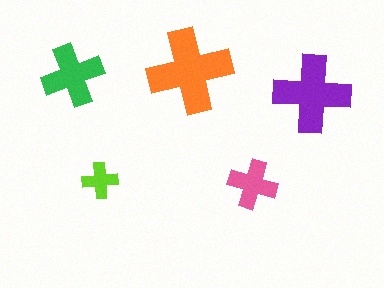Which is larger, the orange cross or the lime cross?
The orange one.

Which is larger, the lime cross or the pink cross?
The pink one.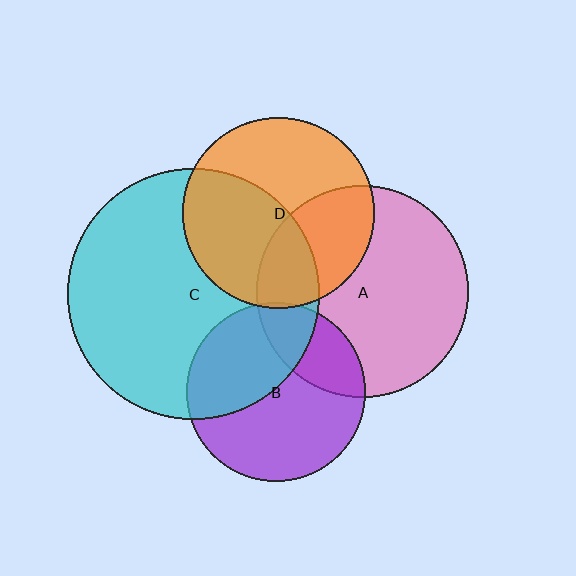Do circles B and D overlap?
Yes.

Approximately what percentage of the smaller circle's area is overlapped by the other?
Approximately 5%.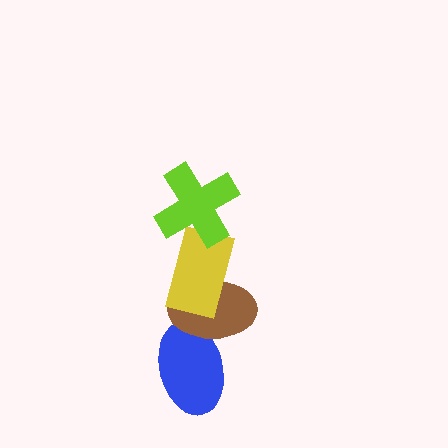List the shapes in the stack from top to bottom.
From top to bottom: the lime cross, the yellow rectangle, the brown ellipse, the blue ellipse.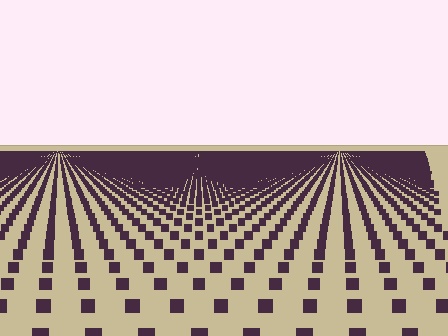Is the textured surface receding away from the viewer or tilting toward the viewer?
The surface is receding away from the viewer. Texture elements get smaller and denser toward the top.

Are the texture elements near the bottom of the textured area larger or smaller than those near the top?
Larger. Near the bottom, elements are closer to the viewer and appear at a bigger on-screen size.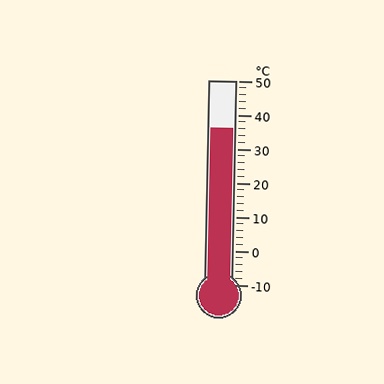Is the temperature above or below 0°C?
The temperature is above 0°C.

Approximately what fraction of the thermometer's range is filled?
The thermometer is filled to approximately 75% of its range.